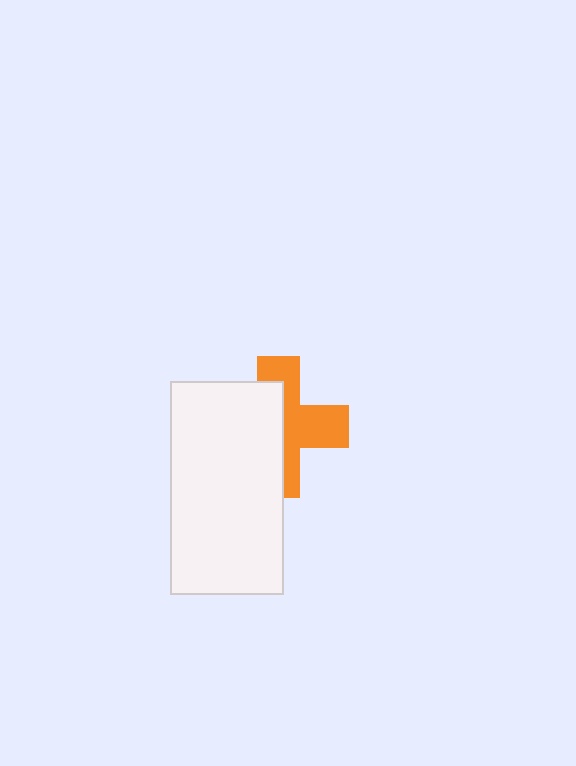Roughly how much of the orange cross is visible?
About half of it is visible (roughly 50%).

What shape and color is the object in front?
The object in front is a white rectangle.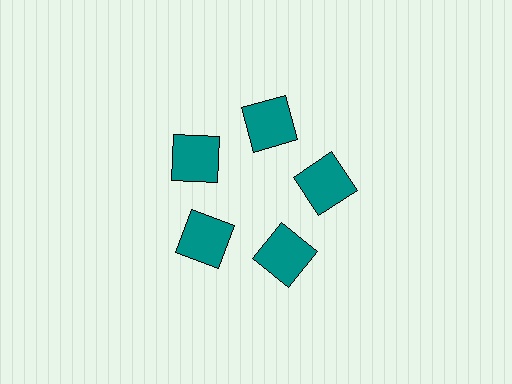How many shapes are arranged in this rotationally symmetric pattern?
There are 5 shapes, arranged in 5 groups of 1.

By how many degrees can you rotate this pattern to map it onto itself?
The pattern maps onto itself every 72 degrees of rotation.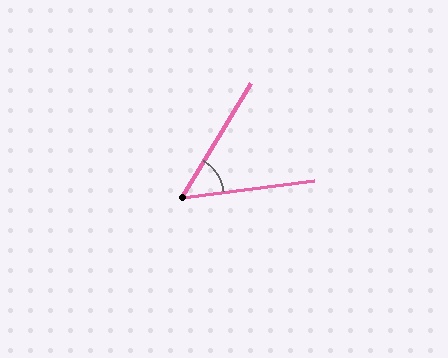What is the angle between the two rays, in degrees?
Approximately 51 degrees.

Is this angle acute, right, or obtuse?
It is acute.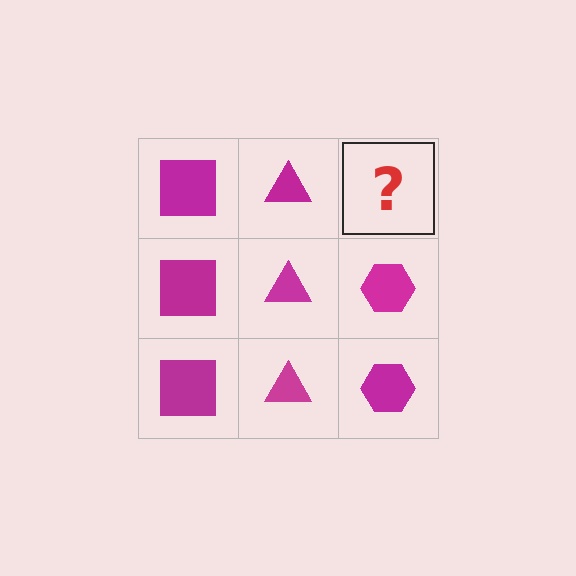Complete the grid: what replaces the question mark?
The question mark should be replaced with a magenta hexagon.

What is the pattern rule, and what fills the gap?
The rule is that each column has a consistent shape. The gap should be filled with a magenta hexagon.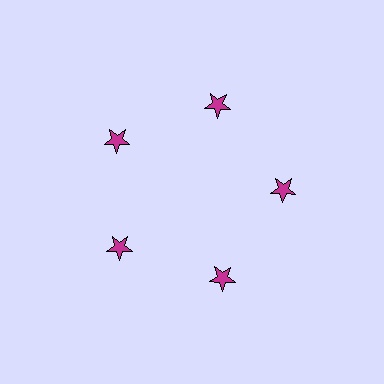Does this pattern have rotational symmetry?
Yes, this pattern has 5-fold rotational symmetry. It looks the same after rotating 72 degrees around the center.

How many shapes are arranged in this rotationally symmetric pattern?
There are 5 shapes, arranged in 5 groups of 1.